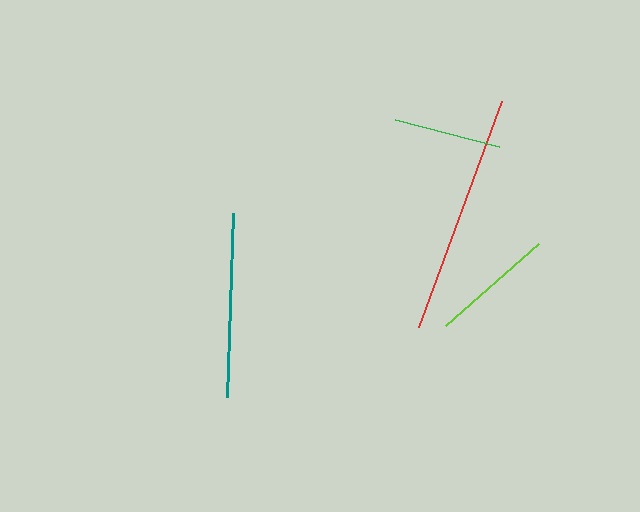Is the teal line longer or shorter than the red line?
The red line is longer than the teal line.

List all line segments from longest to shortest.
From longest to shortest: red, teal, lime, green.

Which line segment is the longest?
The red line is the longest at approximately 241 pixels.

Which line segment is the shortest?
The green line is the shortest at approximately 107 pixels.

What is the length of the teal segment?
The teal segment is approximately 184 pixels long.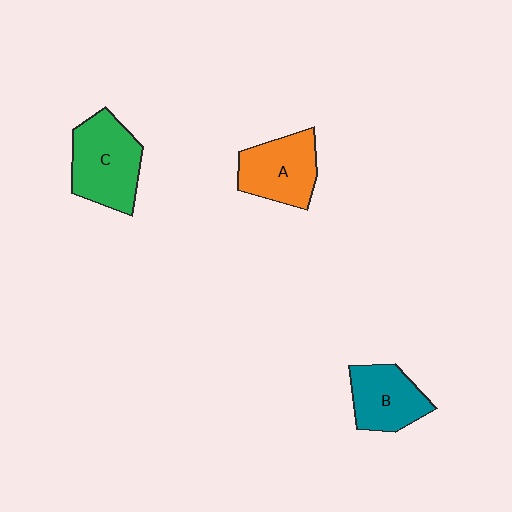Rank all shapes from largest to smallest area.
From largest to smallest: C (green), A (orange), B (teal).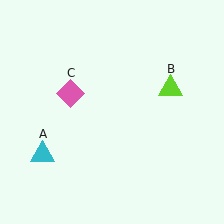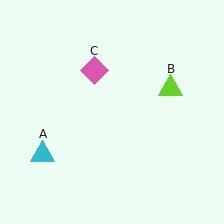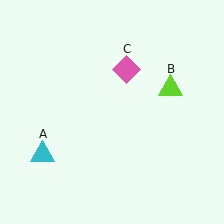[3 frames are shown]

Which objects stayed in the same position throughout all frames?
Cyan triangle (object A) and lime triangle (object B) remained stationary.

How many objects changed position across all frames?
1 object changed position: pink diamond (object C).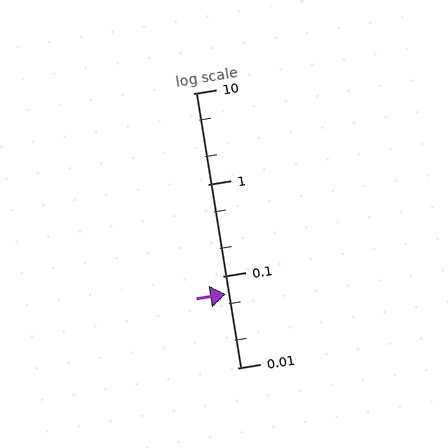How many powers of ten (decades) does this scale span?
The scale spans 3 decades, from 0.01 to 10.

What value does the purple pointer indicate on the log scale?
The pointer indicates approximately 0.063.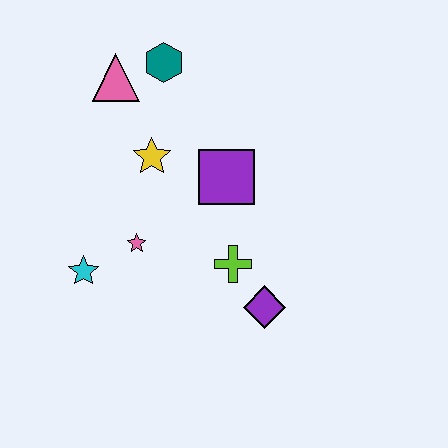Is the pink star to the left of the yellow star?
Yes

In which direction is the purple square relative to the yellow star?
The purple square is to the right of the yellow star.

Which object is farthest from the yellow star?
The purple diamond is farthest from the yellow star.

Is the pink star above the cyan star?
Yes